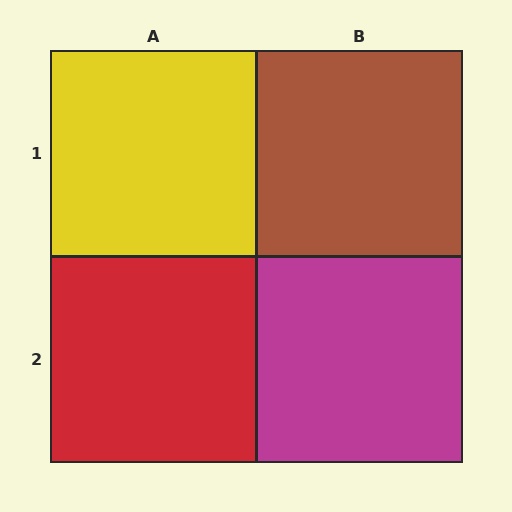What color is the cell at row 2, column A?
Red.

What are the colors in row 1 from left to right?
Yellow, brown.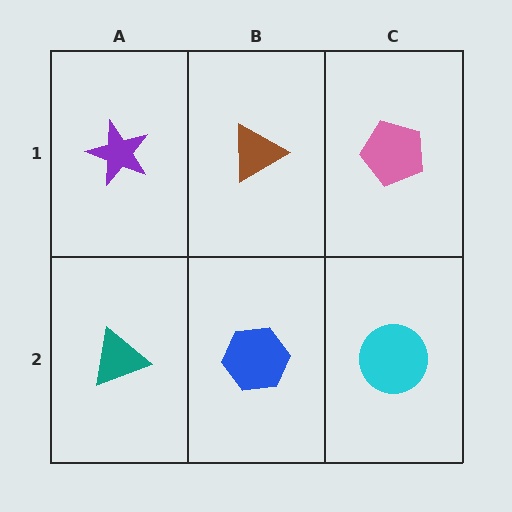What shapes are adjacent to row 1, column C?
A cyan circle (row 2, column C), a brown triangle (row 1, column B).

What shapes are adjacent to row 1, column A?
A teal triangle (row 2, column A), a brown triangle (row 1, column B).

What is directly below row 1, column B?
A blue hexagon.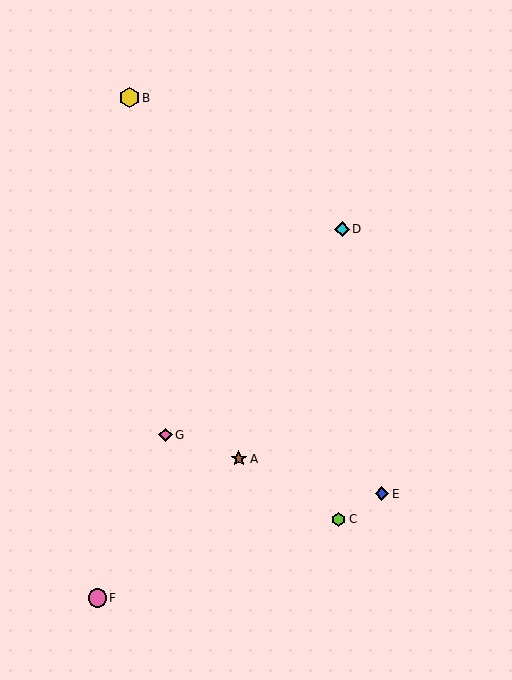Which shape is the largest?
The yellow hexagon (labeled B) is the largest.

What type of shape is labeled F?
Shape F is a pink circle.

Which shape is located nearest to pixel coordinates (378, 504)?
The blue diamond (labeled E) at (382, 494) is nearest to that location.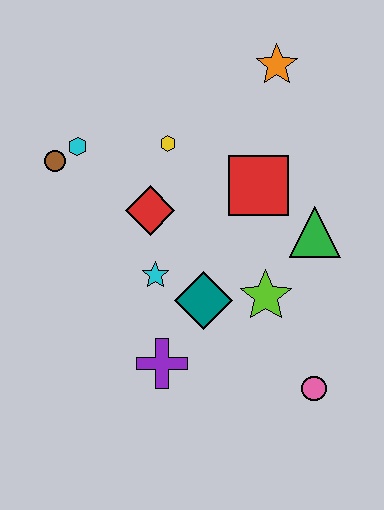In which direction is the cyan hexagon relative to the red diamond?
The cyan hexagon is to the left of the red diamond.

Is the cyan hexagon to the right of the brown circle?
Yes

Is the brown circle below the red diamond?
No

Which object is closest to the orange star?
The red square is closest to the orange star.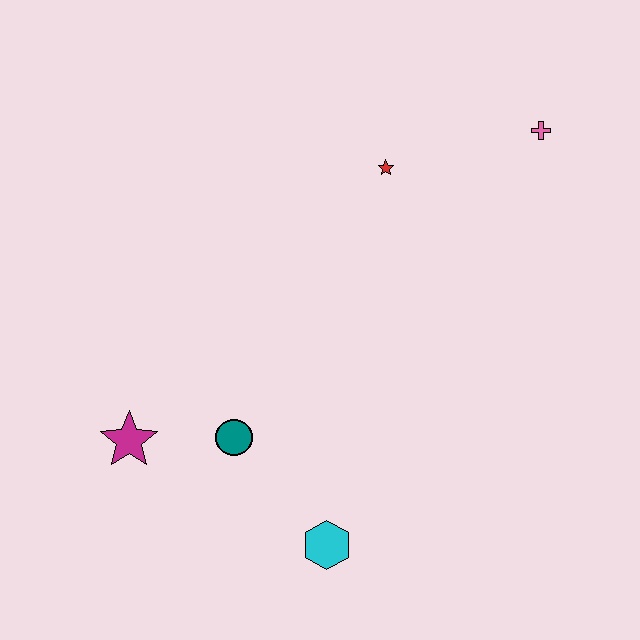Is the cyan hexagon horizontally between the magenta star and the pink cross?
Yes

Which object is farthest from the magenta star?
The pink cross is farthest from the magenta star.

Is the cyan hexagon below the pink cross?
Yes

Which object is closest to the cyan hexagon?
The teal circle is closest to the cyan hexagon.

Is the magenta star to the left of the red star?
Yes